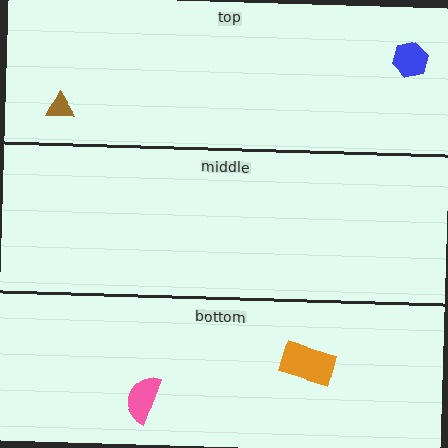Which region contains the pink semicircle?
The bottom region.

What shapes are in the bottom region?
The orange rectangle, the pink semicircle.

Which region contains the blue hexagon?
The top region.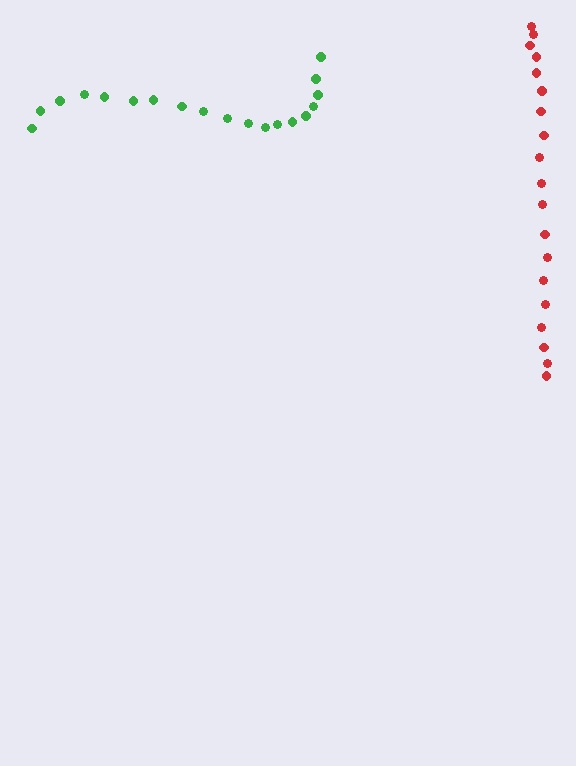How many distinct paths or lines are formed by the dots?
There are 2 distinct paths.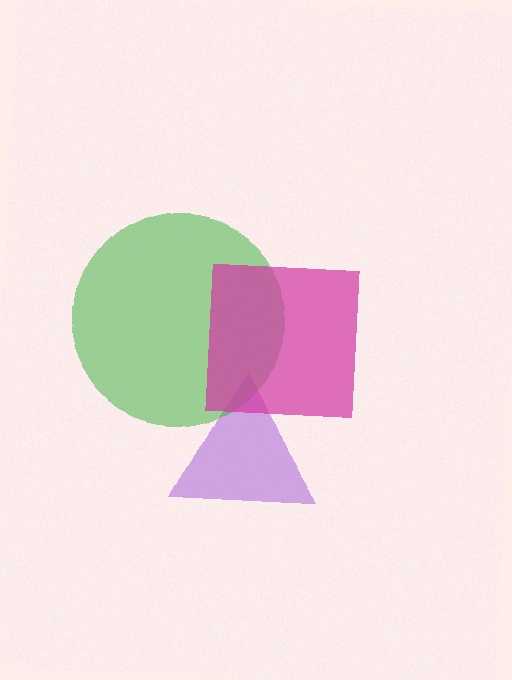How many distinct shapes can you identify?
There are 3 distinct shapes: a purple triangle, a green circle, a magenta square.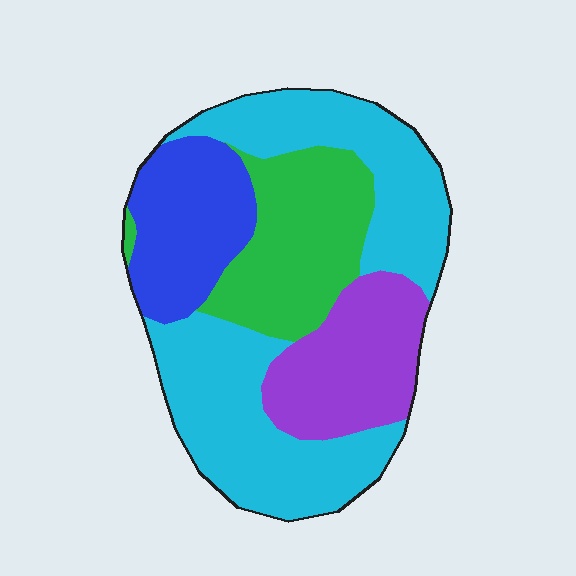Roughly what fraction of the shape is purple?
Purple takes up less than a quarter of the shape.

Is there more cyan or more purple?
Cyan.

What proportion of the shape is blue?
Blue takes up about one sixth (1/6) of the shape.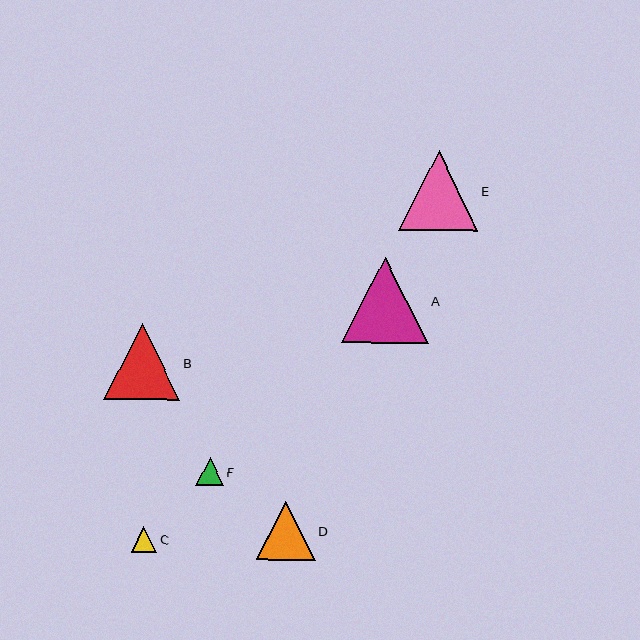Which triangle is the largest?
Triangle A is the largest with a size of approximately 86 pixels.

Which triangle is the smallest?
Triangle C is the smallest with a size of approximately 26 pixels.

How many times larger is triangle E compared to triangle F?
Triangle E is approximately 2.9 times the size of triangle F.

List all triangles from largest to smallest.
From largest to smallest: A, E, B, D, F, C.